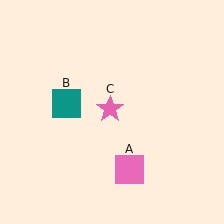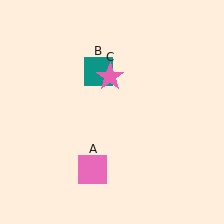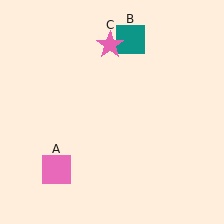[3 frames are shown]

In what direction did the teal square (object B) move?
The teal square (object B) moved up and to the right.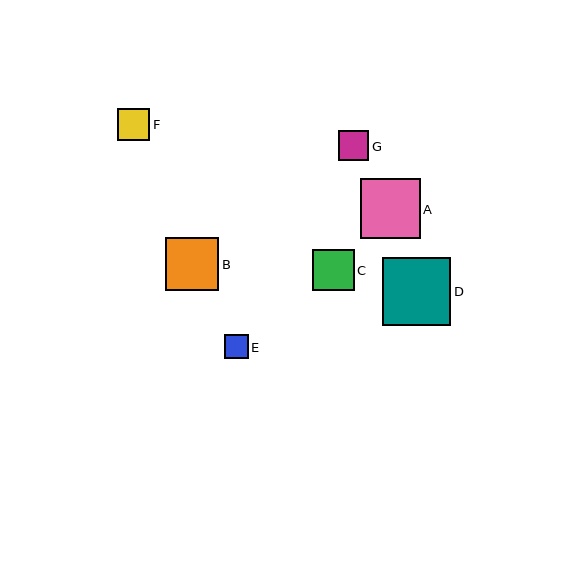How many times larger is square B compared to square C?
Square B is approximately 1.3 times the size of square C.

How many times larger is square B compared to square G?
Square B is approximately 1.8 times the size of square G.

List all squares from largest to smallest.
From largest to smallest: D, A, B, C, F, G, E.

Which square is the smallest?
Square E is the smallest with a size of approximately 24 pixels.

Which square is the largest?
Square D is the largest with a size of approximately 69 pixels.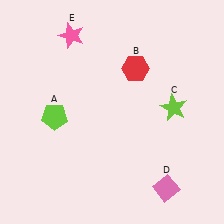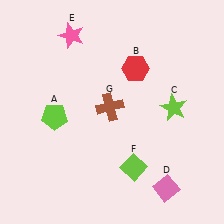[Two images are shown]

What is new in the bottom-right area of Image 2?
A lime diamond (F) was added in the bottom-right area of Image 2.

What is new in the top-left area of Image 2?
A brown cross (G) was added in the top-left area of Image 2.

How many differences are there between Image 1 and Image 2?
There are 2 differences between the two images.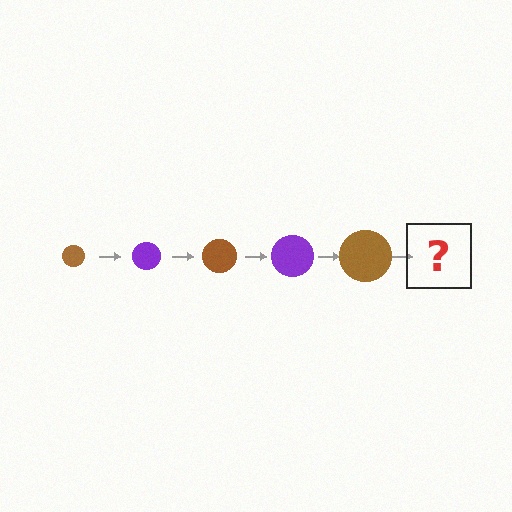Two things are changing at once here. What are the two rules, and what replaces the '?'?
The two rules are that the circle grows larger each step and the color cycles through brown and purple. The '?' should be a purple circle, larger than the previous one.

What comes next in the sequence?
The next element should be a purple circle, larger than the previous one.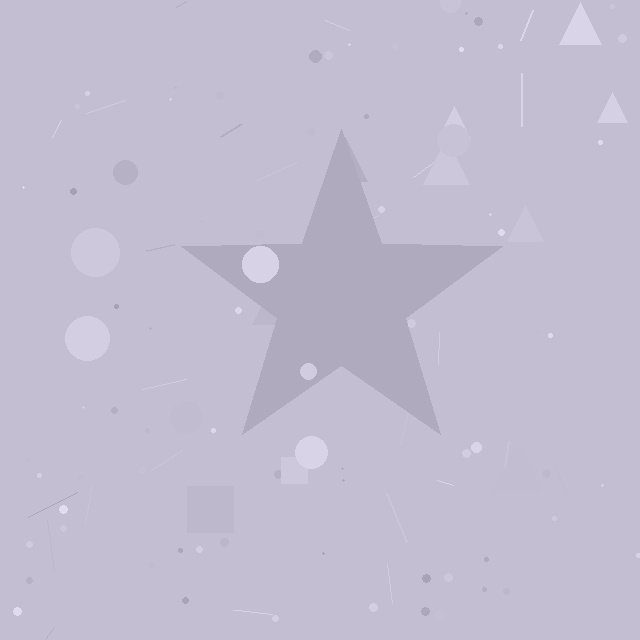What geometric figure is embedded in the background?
A star is embedded in the background.